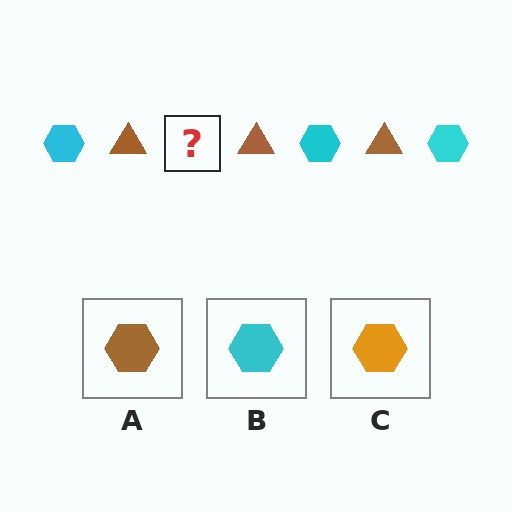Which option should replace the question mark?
Option B.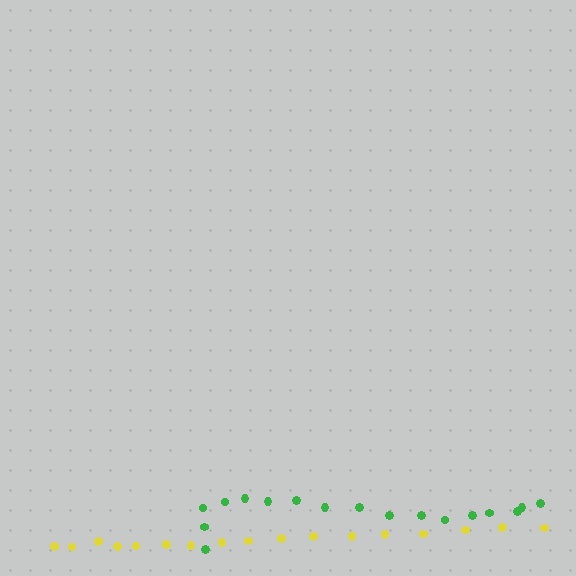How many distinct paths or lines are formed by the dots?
There are 2 distinct paths.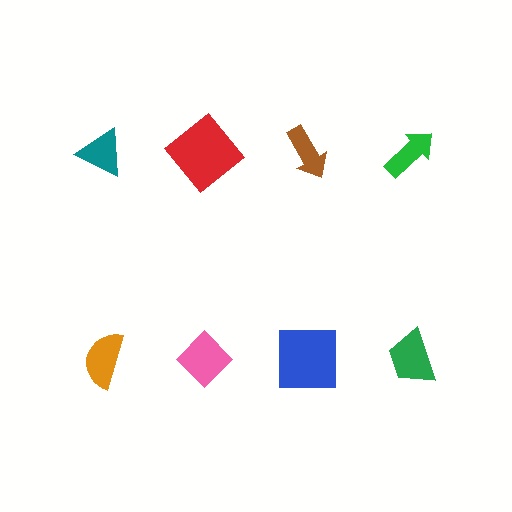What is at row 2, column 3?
A blue square.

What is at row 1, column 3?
A brown arrow.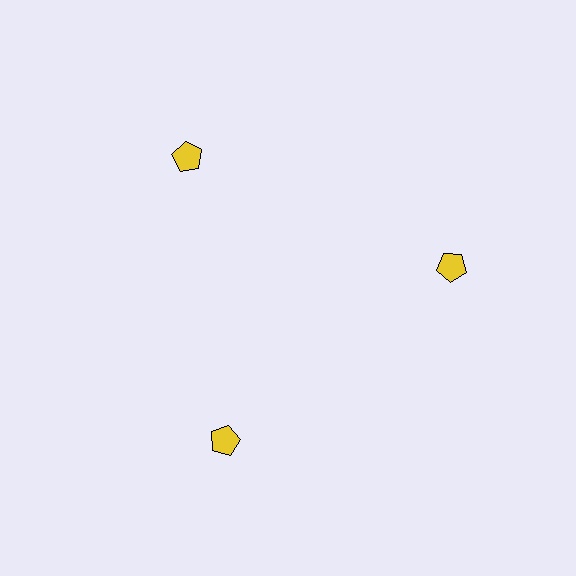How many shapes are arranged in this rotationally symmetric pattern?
There are 3 shapes, arranged in 3 groups of 1.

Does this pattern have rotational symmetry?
Yes, this pattern has 3-fold rotational symmetry. It looks the same after rotating 120 degrees around the center.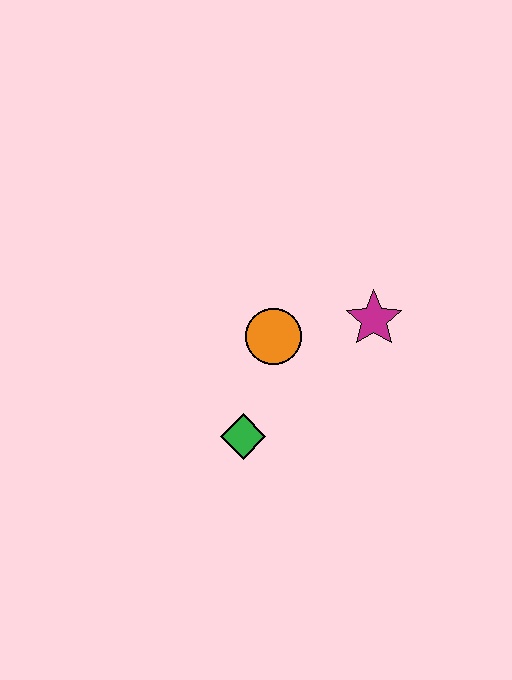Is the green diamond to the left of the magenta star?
Yes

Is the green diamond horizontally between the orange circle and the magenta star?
No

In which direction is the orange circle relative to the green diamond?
The orange circle is above the green diamond.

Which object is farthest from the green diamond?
The magenta star is farthest from the green diamond.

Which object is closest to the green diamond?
The orange circle is closest to the green diamond.